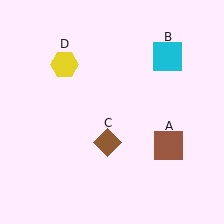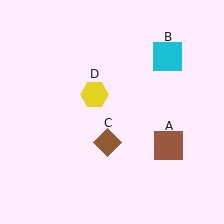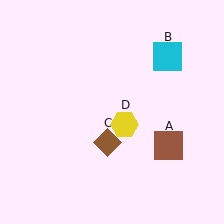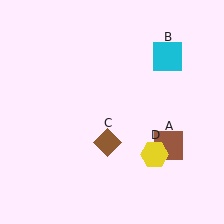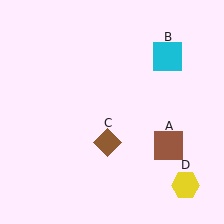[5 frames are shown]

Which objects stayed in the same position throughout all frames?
Brown square (object A) and cyan square (object B) and brown diamond (object C) remained stationary.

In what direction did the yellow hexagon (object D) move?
The yellow hexagon (object D) moved down and to the right.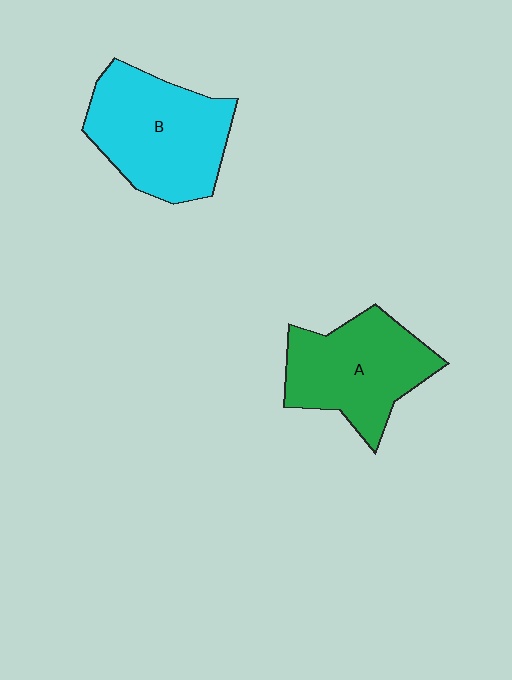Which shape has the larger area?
Shape B (cyan).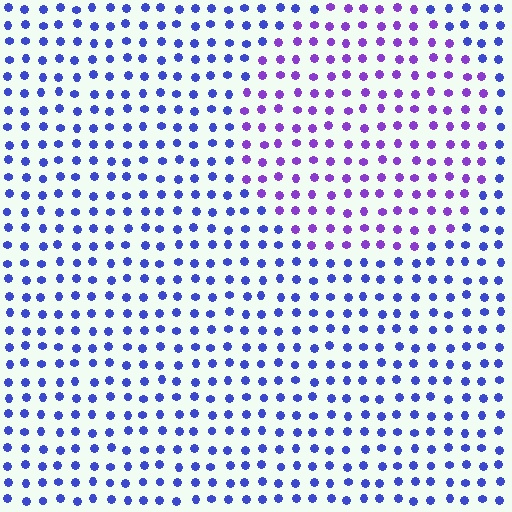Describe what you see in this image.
The image is filled with small blue elements in a uniform arrangement. A circle-shaped region is visible where the elements are tinted to a slightly different hue, forming a subtle color boundary.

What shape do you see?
I see a circle.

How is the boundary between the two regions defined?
The boundary is defined purely by a slight shift in hue (about 38 degrees). Spacing, size, and orientation are identical on both sides.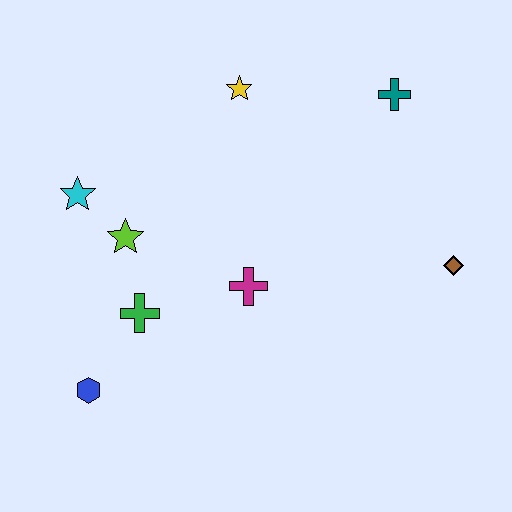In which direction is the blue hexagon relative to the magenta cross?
The blue hexagon is to the left of the magenta cross.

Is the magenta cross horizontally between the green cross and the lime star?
No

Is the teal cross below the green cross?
No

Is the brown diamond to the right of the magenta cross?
Yes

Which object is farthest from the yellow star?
The blue hexagon is farthest from the yellow star.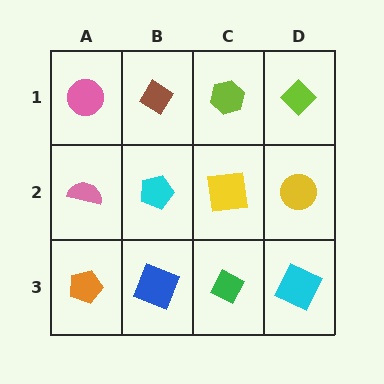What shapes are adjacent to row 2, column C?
A lime hexagon (row 1, column C), a green diamond (row 3, column C), a cyan pentagon (row 2, column B), a yellow circle (row 2, column D).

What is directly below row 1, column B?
A cyan pentagon.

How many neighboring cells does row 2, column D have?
3.